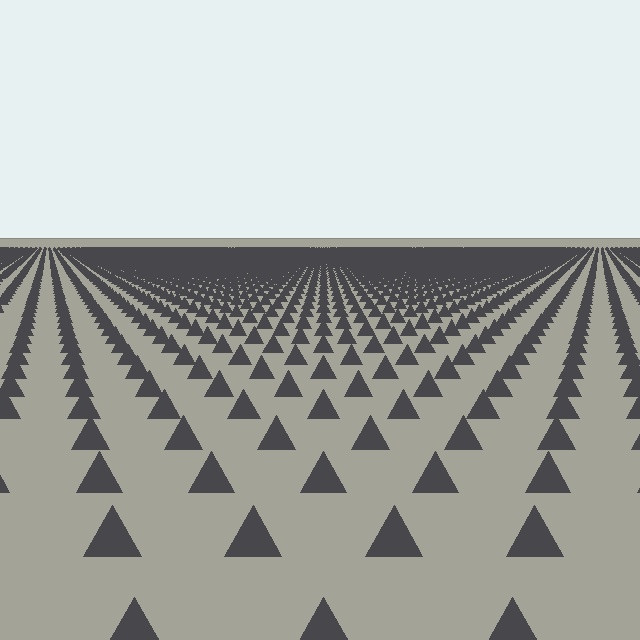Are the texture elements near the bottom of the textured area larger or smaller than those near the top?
Larger. Near the bottom, elements are closer to the viewer and appear at a bigger on-screen size.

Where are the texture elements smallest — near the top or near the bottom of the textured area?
Near the top.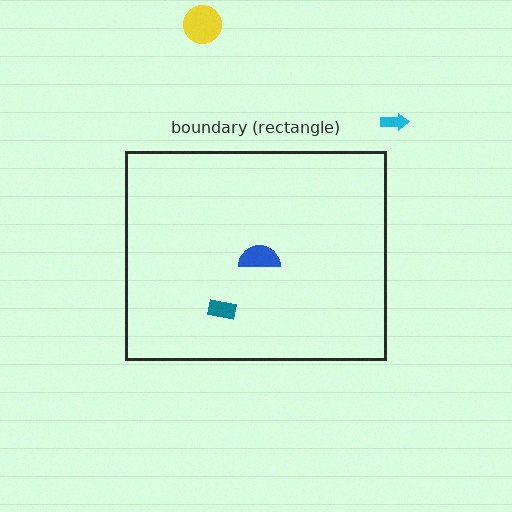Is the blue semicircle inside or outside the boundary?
Inside.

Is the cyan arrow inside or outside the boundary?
Outside.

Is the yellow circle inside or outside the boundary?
Outside.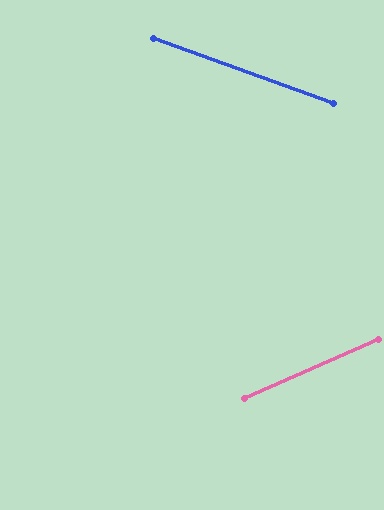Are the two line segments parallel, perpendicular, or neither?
Neither parallel nor perpendicular — they differ by about 44°.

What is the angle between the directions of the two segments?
Approximately 44 degrees.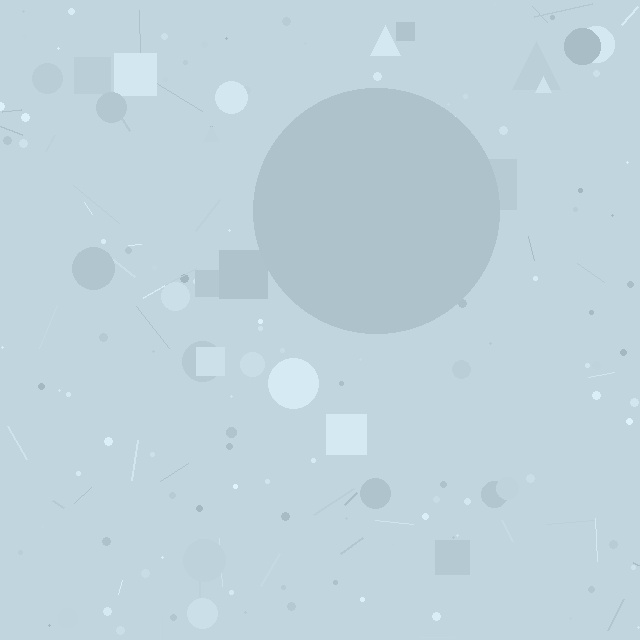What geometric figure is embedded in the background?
A circle is embedded in the background.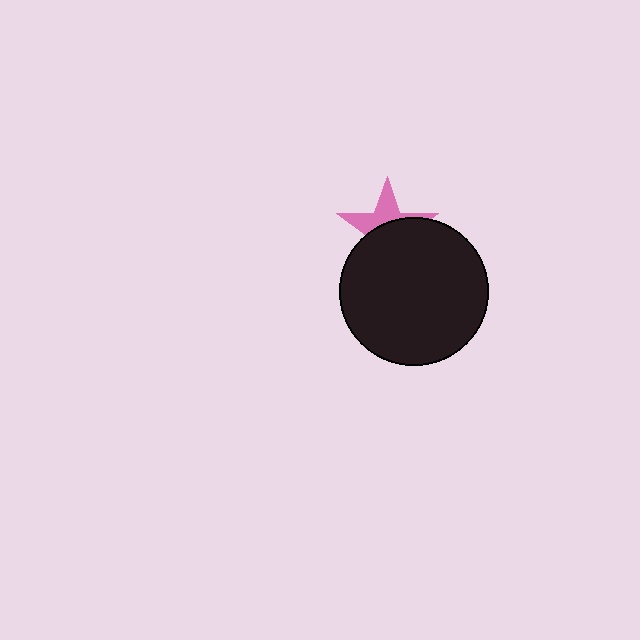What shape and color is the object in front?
The object in front is a black circle.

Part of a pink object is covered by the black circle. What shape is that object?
It is a star.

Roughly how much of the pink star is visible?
A small part of it is visible (roughly 40%).